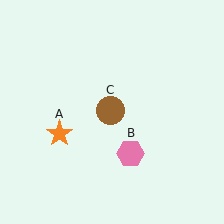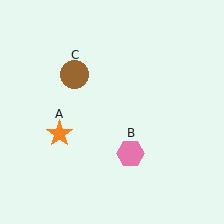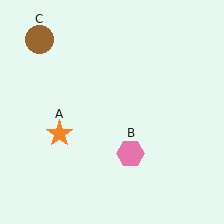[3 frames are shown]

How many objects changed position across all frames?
1 object changed position: brown circle (object C).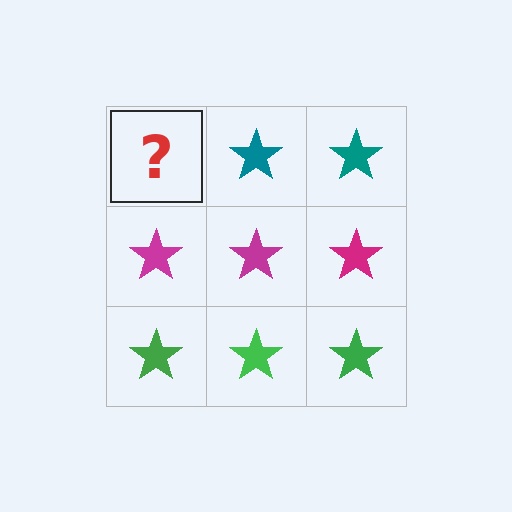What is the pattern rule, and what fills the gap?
The rule is that each row has a consistent color. The gap should be filled with a teal star.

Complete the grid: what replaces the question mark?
The question mark should be replaced with a teal star.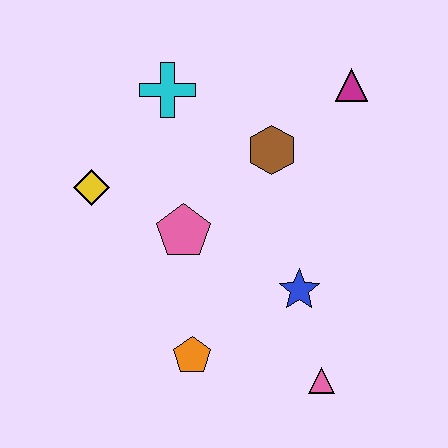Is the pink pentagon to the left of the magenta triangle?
Yes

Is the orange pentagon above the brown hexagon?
No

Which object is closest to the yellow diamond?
The pink pentagon is closest to the yellow diamond.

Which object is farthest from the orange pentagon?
The magenta triangle is farthest from the orange pentagon.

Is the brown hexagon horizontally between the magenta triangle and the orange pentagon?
Yes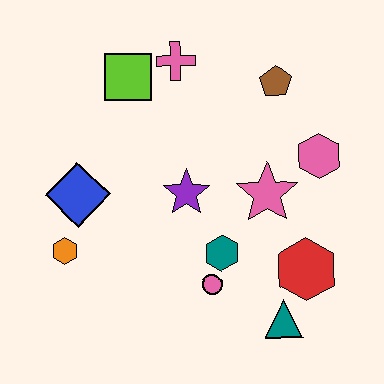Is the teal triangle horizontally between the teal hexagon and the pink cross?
No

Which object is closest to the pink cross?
The lime square is closest to the pink cross.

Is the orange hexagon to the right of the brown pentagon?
No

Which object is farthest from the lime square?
The teal triangle is farthest from the lime square.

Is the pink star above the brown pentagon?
No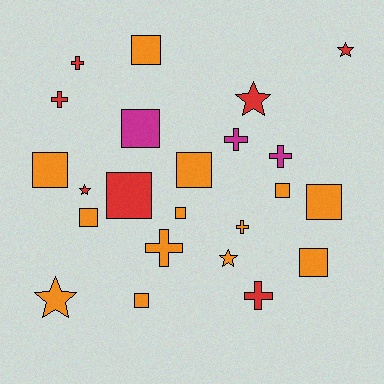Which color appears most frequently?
Orange, with 13 objects.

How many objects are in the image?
There are 23 objects.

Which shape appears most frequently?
Square, with 11 objects.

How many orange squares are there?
There are 9 orange squares.